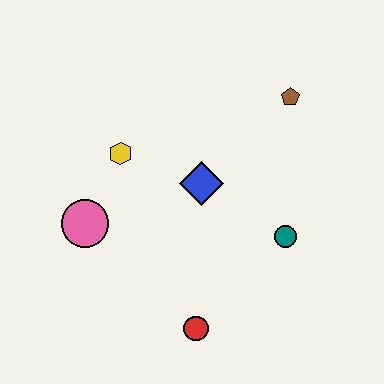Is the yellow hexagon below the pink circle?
No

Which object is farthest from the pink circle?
The brown pentagon is farthest from the pink circle.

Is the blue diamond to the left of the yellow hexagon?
No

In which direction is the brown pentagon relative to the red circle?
The brown pentagon is above the red circle.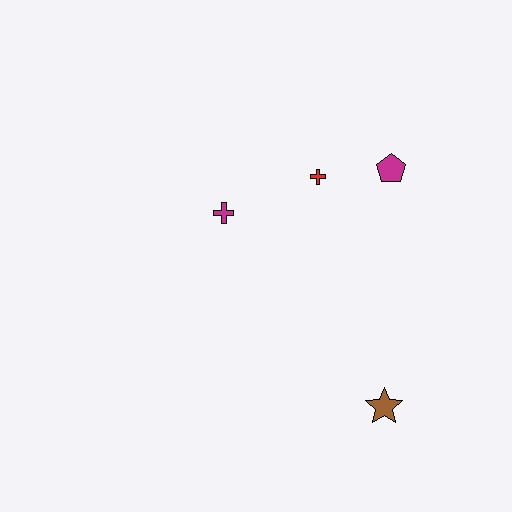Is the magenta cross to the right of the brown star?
No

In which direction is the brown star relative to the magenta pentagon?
The brown star is below the magenta pentagon.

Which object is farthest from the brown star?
The magenta cross is farthest from the brown star.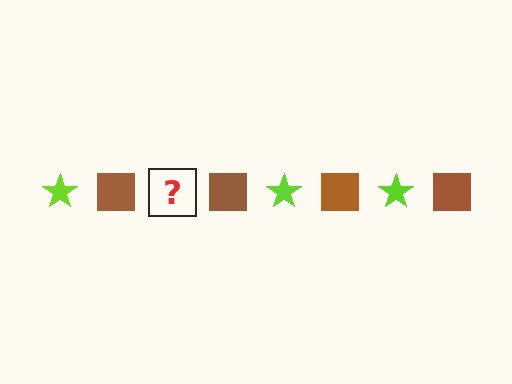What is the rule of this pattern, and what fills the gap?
The rule is that the pattern alternates between lime star and brown square. The gap should be filled with a lime star.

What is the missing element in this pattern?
The missing element is a lime star.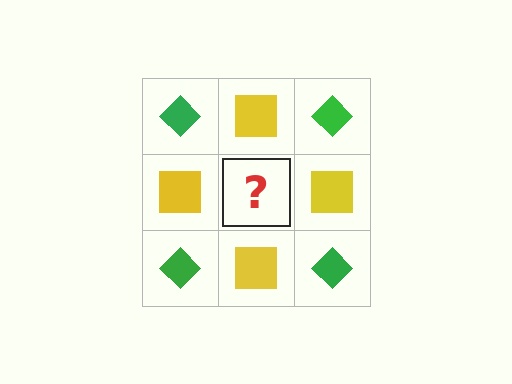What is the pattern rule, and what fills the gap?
The rule is that it alternates green diamond and yellow square in a checkerboard pattern. The gap should be filled with a green diamond.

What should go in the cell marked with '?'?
The missing cell should contain a green diamond.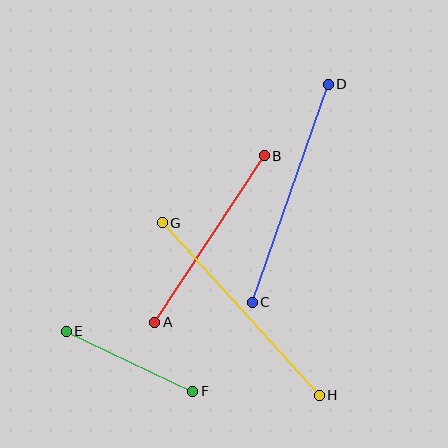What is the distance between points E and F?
The distance is approximately 140 pixels.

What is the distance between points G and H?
The distance is approximately 233 pixels.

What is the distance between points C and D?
The distance is approximately 231 pixels.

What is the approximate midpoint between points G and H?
The midpoint is at approximately (241, 309) pixels.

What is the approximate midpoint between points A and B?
The midpoint is at approximately (209, 239) pixels.